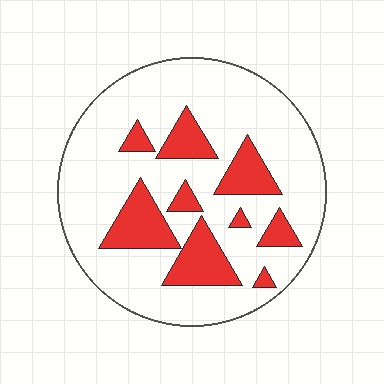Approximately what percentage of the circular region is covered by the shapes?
Approximately 20%.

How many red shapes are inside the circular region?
9.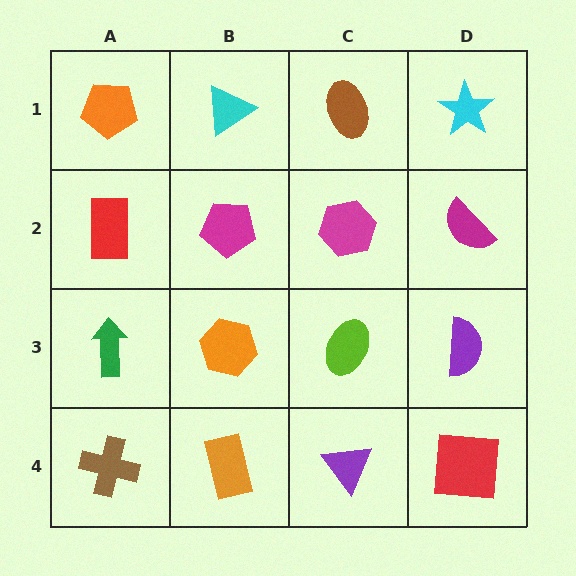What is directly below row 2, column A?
A green arrow.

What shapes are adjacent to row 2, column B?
A cyan triangle (row 1, column B), an orange hexagon (row 3, column B), a red rectangle (row 2, column A), a magenta hexagon (row 2, column C).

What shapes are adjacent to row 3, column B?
A magenta pentagon (row 2, column B), an orange rectangle (row 4, column B), a green arrow (row 3, column A), a lime ellipse (row 3, column C).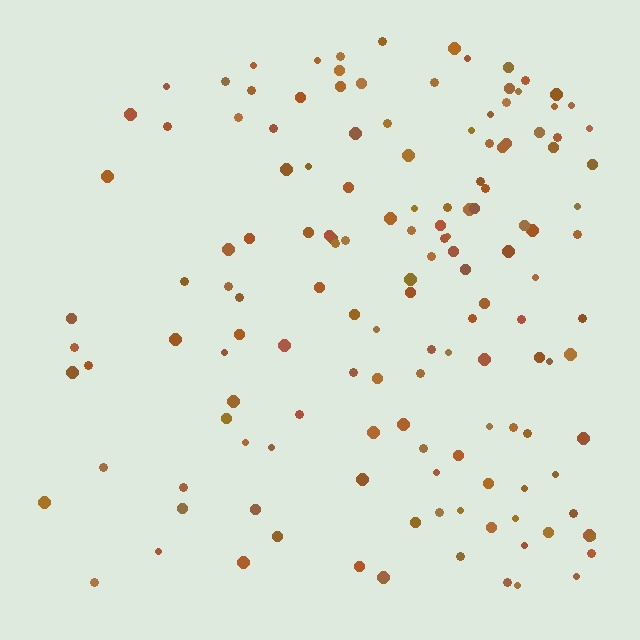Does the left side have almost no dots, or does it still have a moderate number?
Still a moderate number, just noticeably fewer than the right.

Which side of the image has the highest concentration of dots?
The right.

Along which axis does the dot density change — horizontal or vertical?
Horizontal.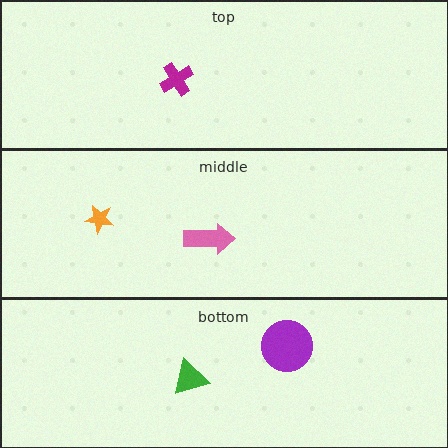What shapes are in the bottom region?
The purple circle, the green triangle.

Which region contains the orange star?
The middle region.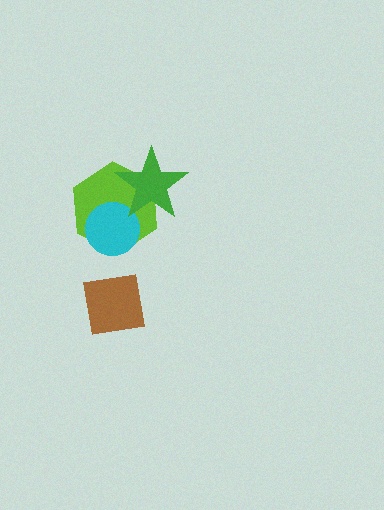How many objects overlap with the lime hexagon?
2 objects overlap with the lime hexagon.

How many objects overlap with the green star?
2 objects overlap with the green star.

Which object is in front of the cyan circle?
The green star is in front of the cyan circle.